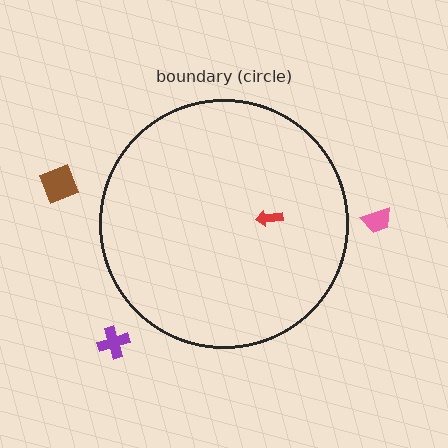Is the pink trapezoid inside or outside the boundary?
Outside.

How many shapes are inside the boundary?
1 inside, 3 outside.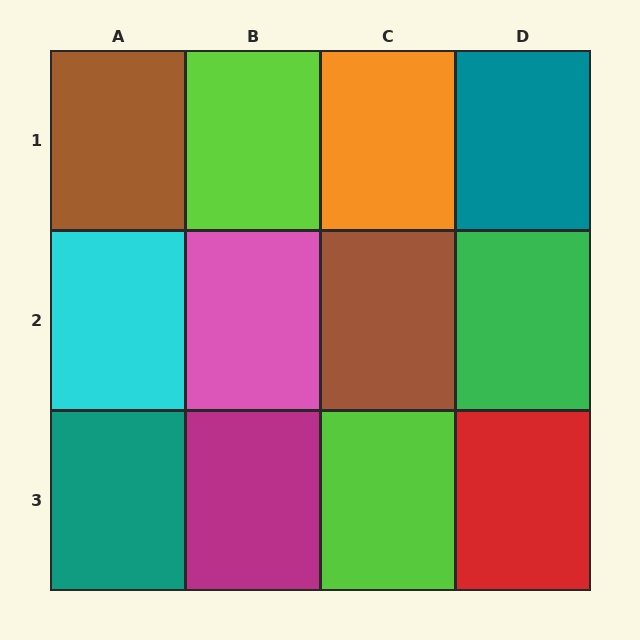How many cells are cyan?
1 cell is cyan.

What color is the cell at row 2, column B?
Pink.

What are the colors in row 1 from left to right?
Brown, lime, orange, teal.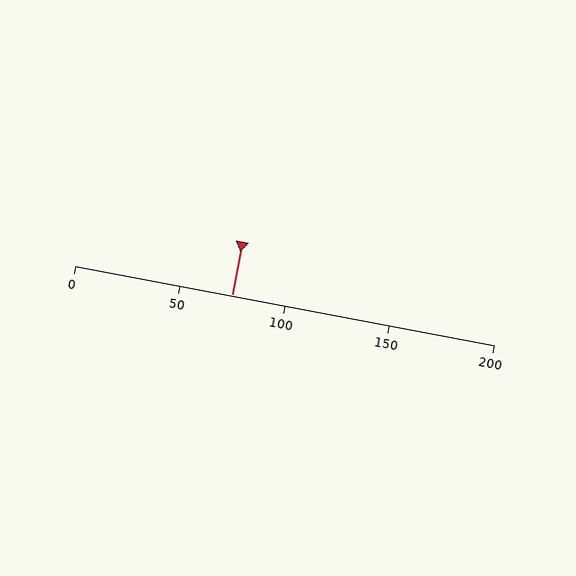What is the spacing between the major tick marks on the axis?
The major ticks are spaced 50 apart.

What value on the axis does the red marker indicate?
The marker indicates approximately 75.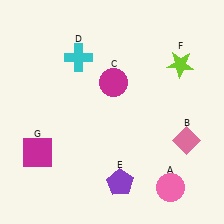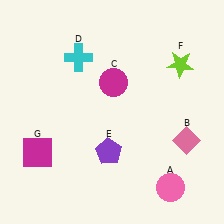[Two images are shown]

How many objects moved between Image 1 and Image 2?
1 object moved between the two images.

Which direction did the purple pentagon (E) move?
The purple pentagon (E) moved up.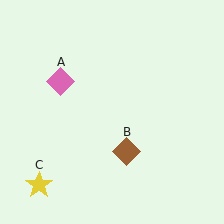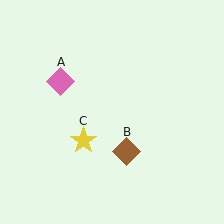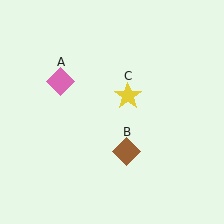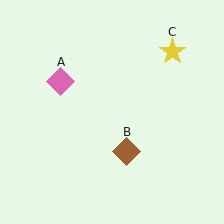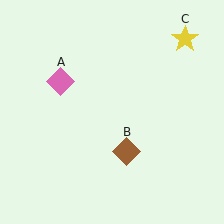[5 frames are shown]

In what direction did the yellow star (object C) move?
The yellow star (object C) moved up and to the right.